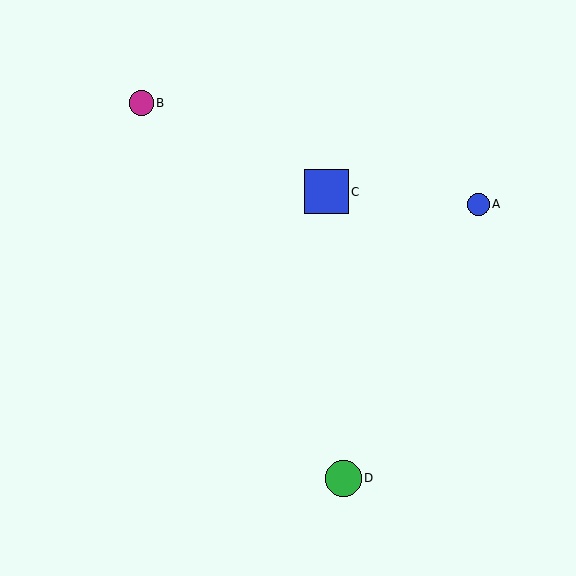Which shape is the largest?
The blue square (labeled C) is the largest.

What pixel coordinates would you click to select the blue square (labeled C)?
Click at (326, 192) to select the blue square C.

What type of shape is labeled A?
Shape A is a blue circle.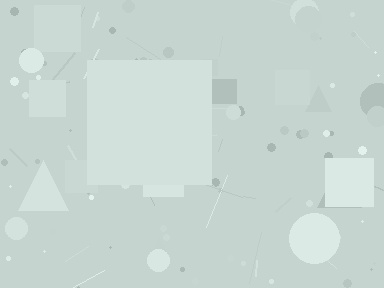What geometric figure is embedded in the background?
A square is embedded in the background.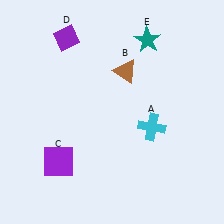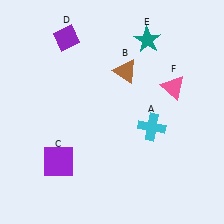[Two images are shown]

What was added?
A pink triangle (F) was added in Image 2.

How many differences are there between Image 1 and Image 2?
There is 1 difference between the two images.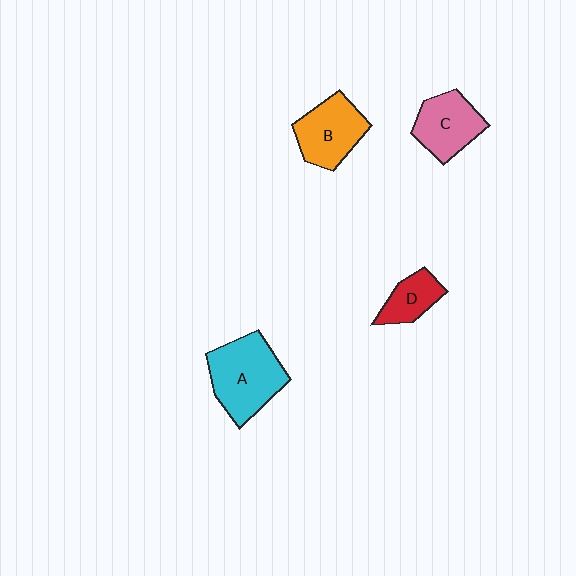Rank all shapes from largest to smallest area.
From largest to smallest: A (cyan), B (orange), C (pink), D (red).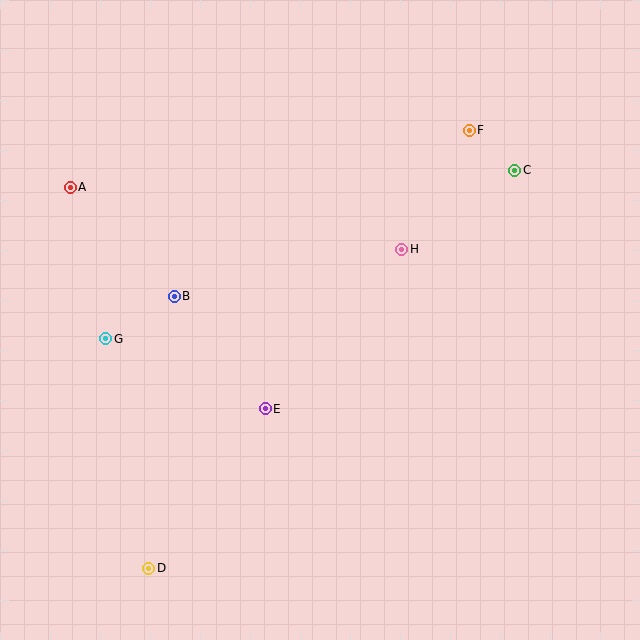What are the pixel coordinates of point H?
Point H is at (402, 249).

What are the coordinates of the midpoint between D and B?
The midpoint between D and B is at (162, 432).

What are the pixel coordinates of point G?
Point G is at (106, 339).